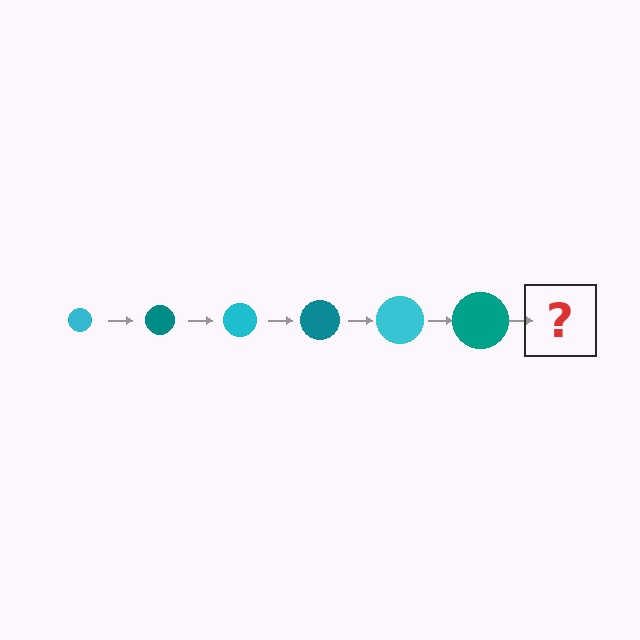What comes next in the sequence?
The next element should be a cyan circle, larger than the previous one.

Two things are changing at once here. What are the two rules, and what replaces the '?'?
The two rules are that the circle grows larger each step and the color cycles through cyan and teal. The '?' should be a cyan circle, larger than the previous one.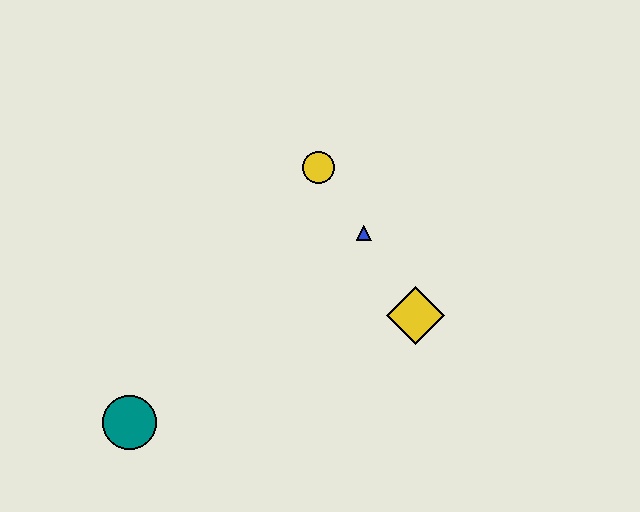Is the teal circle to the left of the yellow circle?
Yes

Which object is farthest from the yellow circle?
The teal circle is farthest from the yellow circle.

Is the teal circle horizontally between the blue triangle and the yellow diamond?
No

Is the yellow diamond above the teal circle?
Yes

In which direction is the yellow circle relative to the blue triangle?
The yellow circle is above the blue triangle.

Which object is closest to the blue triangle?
The yellow circle is closest to the blue triangle.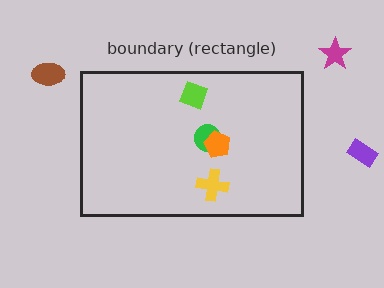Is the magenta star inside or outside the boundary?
Outside.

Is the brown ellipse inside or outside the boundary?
Outside.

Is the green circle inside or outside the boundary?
Inside.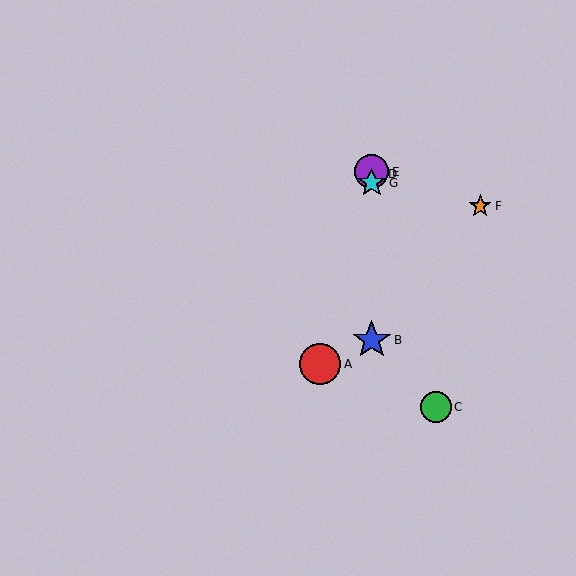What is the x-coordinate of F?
Object F is at x≈480.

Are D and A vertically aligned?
No, D is at x≈372 and A is at x≈320.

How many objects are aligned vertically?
4 objects (B, D, E, G) are aligned vertically.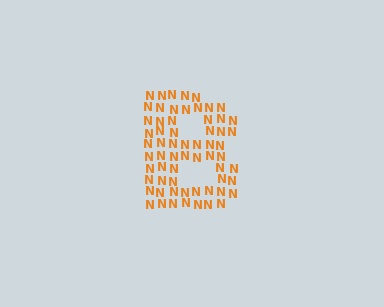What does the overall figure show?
The overall figure shows the letter B.